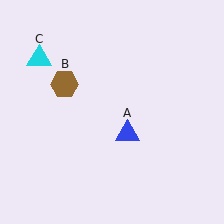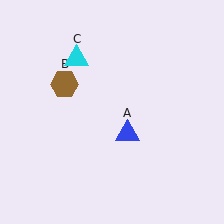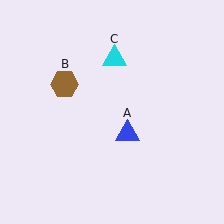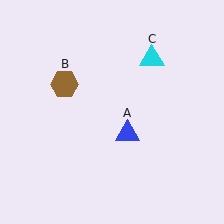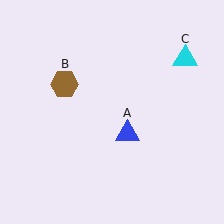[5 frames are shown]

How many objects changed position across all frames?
1 object changed position: cyan triangle (object C).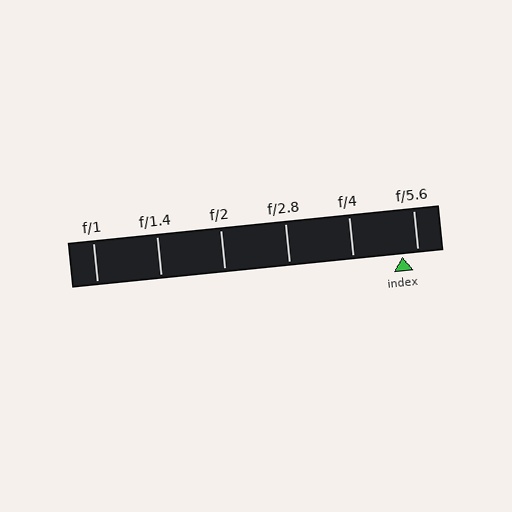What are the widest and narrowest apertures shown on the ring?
The widest aperture shown is f/1 and the narrowest is f/5.6.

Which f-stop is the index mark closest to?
The index mark is closest to f/5.6.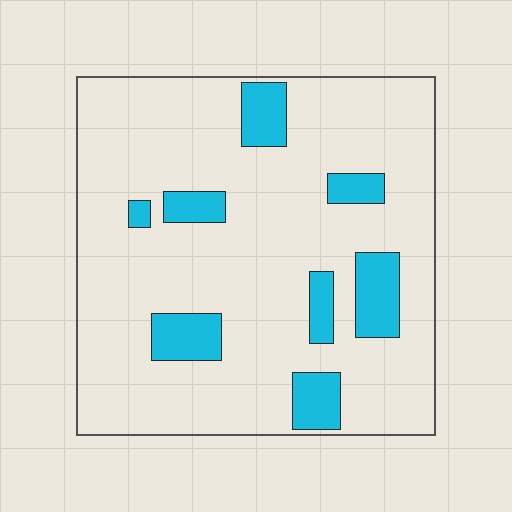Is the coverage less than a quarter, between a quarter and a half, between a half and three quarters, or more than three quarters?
Less than a quarter.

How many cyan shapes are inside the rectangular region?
8.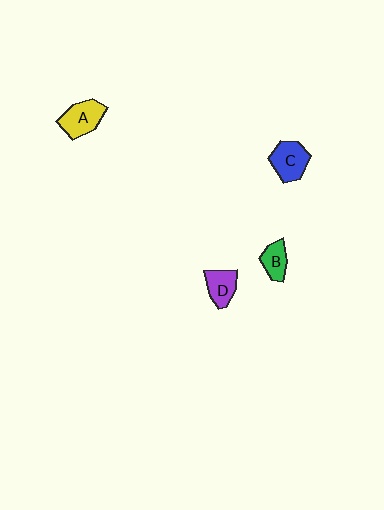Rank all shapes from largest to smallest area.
From largest to smallest: C (blue), A (yellow), D (purple), B (green).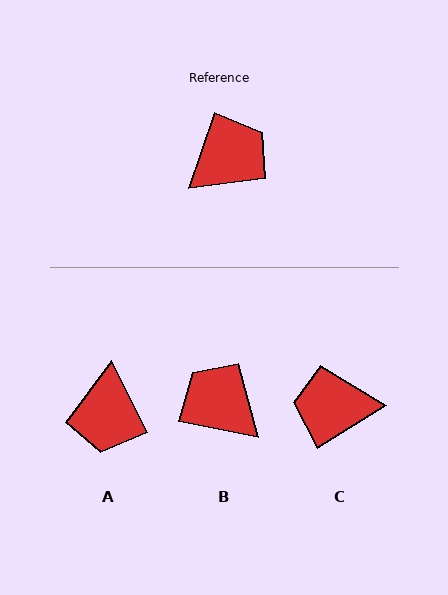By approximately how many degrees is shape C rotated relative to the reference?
Approximately 141 degrees counter-clockwise.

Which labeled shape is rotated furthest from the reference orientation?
C, about 141 degrees away.